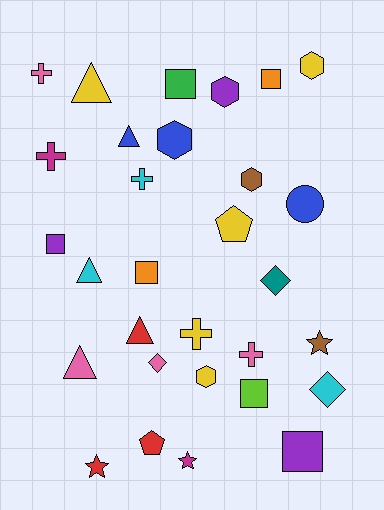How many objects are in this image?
There are 30 objects.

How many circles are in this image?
There is 1 circle.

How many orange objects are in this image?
There are 2 orange objects.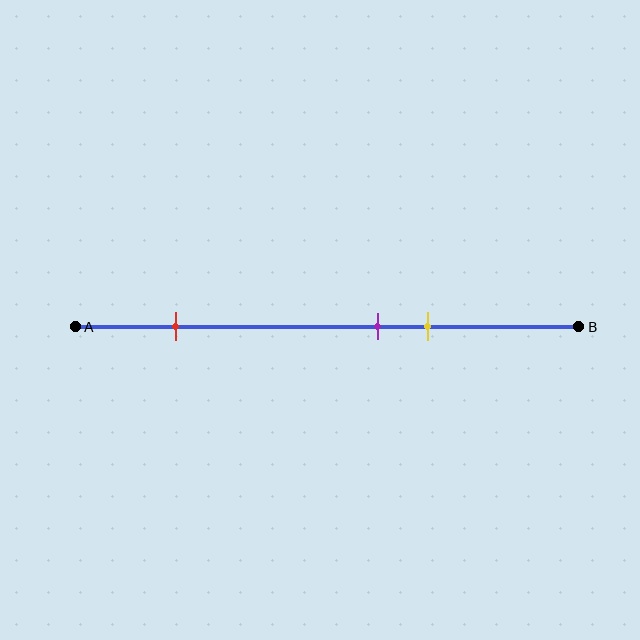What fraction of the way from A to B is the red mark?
The red mark is approximately 20% (0.2) of the way from A to B.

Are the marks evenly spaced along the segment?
No, the marks are not evenly spaced.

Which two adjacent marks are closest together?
The purple and yellow marks are the closest adjacent pair.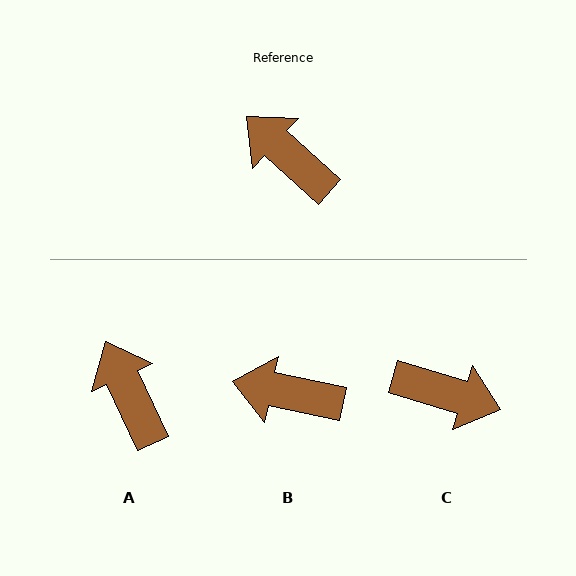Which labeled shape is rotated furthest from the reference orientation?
C, about 155 degrees away.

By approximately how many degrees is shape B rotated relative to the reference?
Approximately 31 degrees counter-clockwise.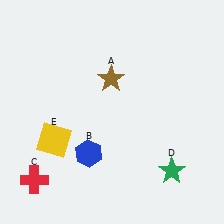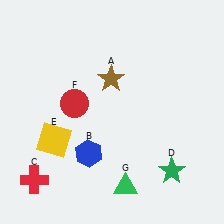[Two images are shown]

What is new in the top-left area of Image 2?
A red circle (F) was added in the top-left area of Image 2.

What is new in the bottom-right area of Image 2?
A green triangle (G) was added in the bottom-right area of Image 2.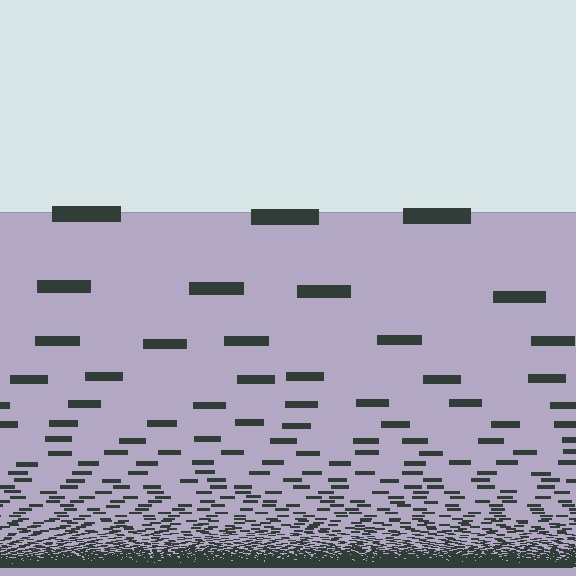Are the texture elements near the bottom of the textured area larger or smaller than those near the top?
Smaller. The gradient is inverted — elements near the bottom are smaller and denser.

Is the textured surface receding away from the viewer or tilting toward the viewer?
The surface appears to tilt toward the viewer. Texture elements get larger and sparser toward the top.